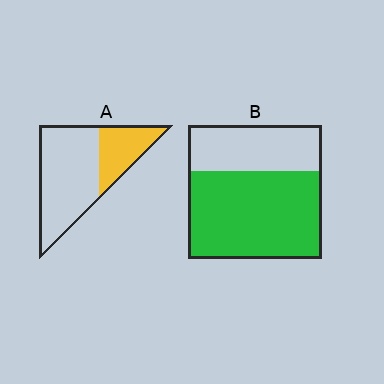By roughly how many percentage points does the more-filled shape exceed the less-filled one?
By roughly 35 percentage points (B over A).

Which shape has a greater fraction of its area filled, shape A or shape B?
Shape B.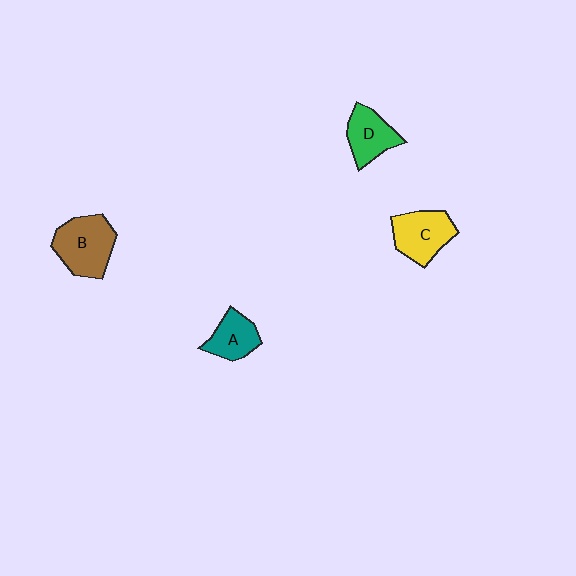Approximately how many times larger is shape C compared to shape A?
Approximately 1.4 times.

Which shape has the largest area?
Shape B (brown).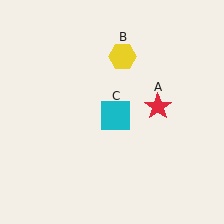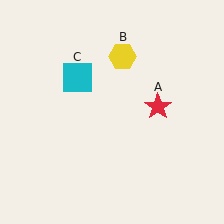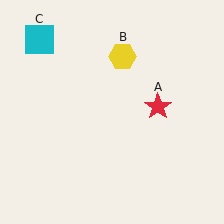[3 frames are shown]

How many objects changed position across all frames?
1 object changed position: cyan square (object C).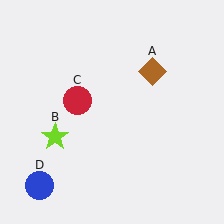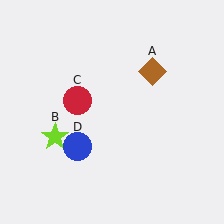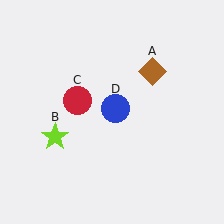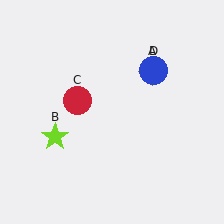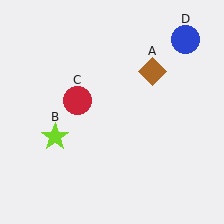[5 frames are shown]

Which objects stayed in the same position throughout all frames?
Brown diamond (object A) and lime star (object B) and red circle (object C) remained stationary.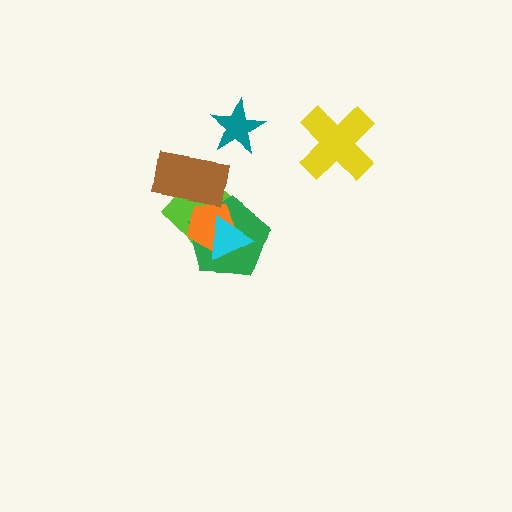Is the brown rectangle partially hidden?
No, no other shape covers it.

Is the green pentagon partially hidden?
Yes, it is partially covered by another shape.